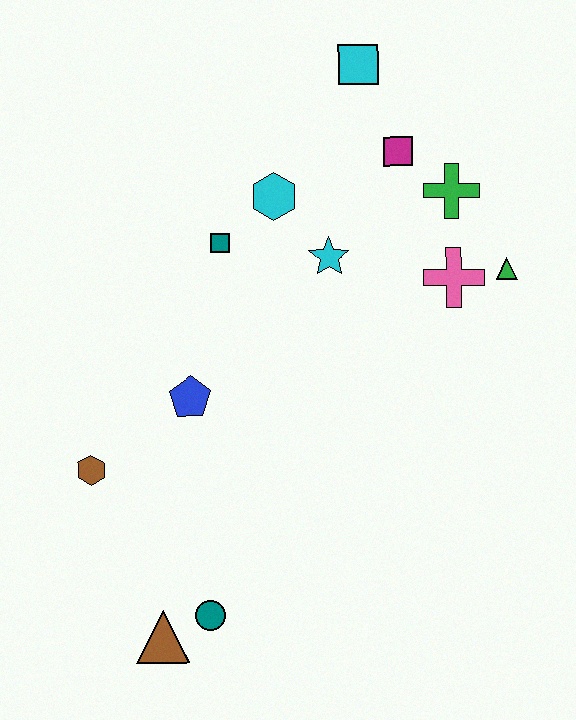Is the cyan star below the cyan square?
Yes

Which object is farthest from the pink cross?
The brown triangle is farthest from the pink cross.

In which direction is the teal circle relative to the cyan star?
The teal circle is below the cyan star.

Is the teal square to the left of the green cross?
Yes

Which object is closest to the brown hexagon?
The blue pentagon is closest to the brown hexagon.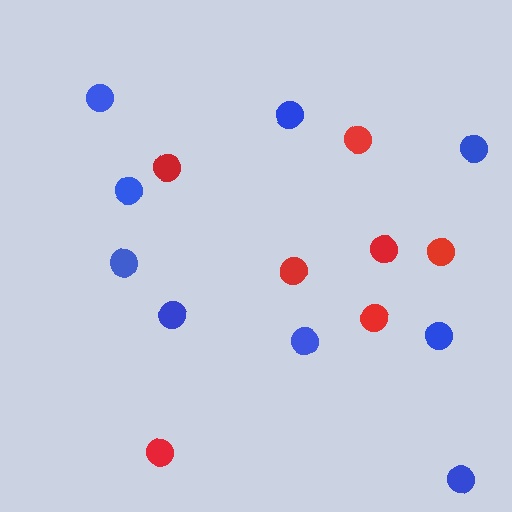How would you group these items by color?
There are 2 groups: one group of red circles (7) and one group of blue circles (9).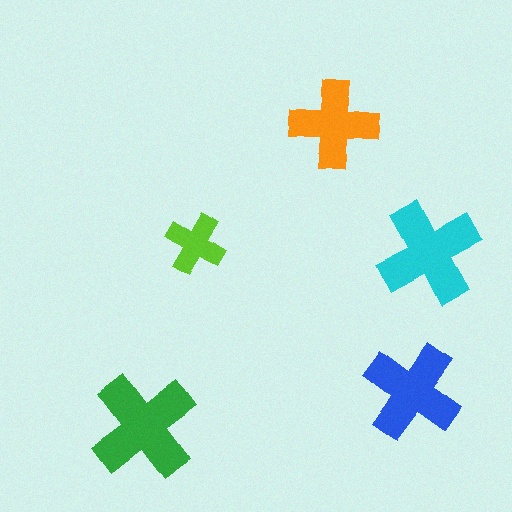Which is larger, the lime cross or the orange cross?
The orange one.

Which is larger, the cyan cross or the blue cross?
The cyan one.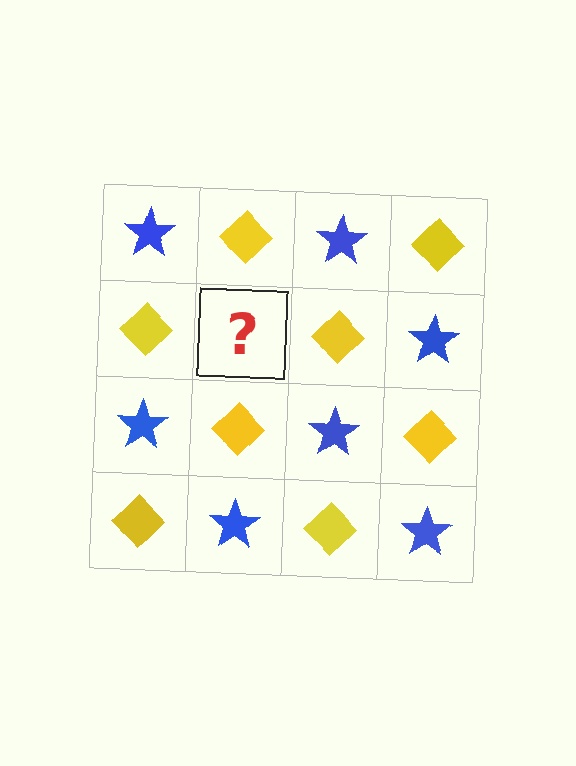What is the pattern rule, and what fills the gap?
The rule is that it alternates blue star and yellow diamond in a checkerboard pattern. The gap should be filled with a blue star.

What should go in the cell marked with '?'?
The missing cell should contain a blue star.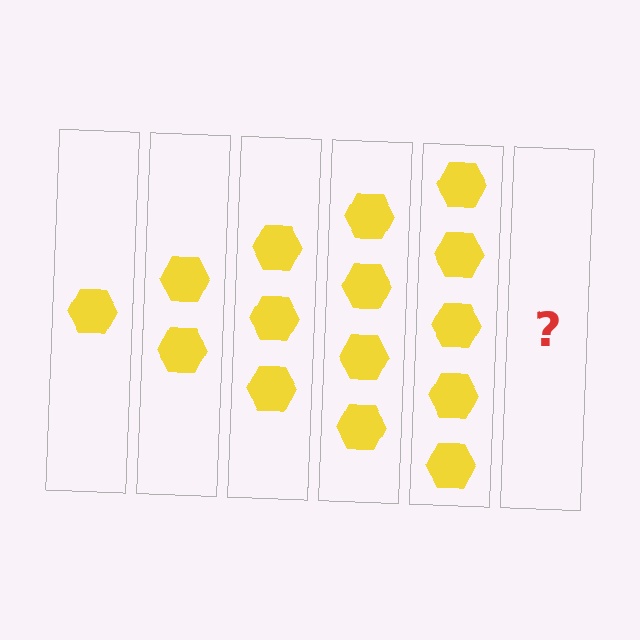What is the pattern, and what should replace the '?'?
The pattern is that each step adds one more hexagon. The '?' should be 6 hexagons.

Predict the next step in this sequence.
The next step is 6 hexagons.